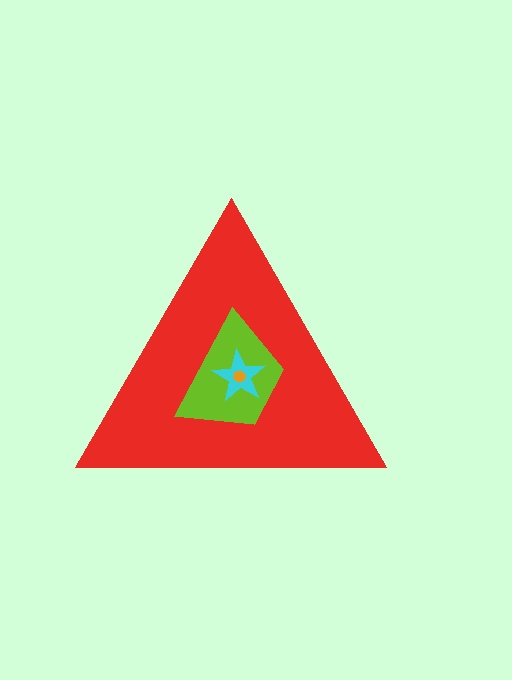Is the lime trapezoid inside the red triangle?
Yes.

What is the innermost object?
The orange hexagon.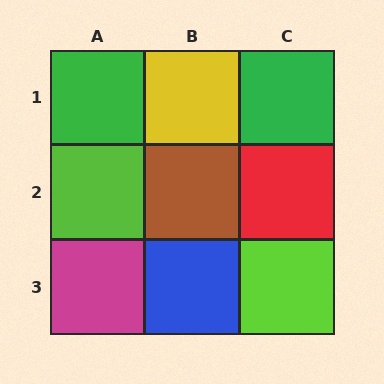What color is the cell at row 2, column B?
Brown.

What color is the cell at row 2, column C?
Red.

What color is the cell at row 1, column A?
Green.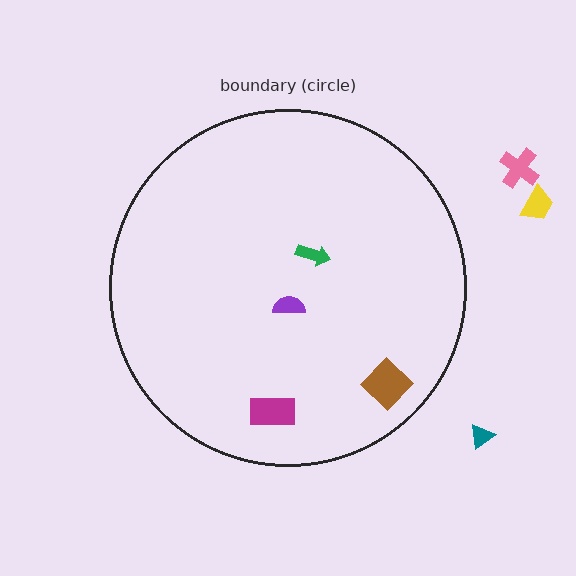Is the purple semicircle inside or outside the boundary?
Inside.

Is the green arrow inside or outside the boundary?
Inside.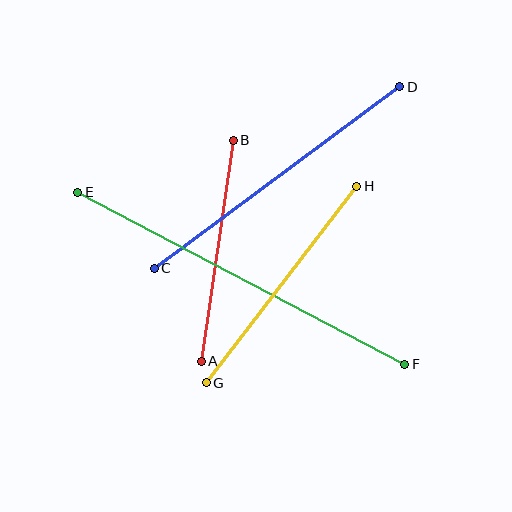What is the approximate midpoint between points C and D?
The midpoint is at approximately (277, 178) pixels.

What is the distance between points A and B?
The distance is approximately 223 pixels.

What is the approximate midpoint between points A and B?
The midpoint is at approximately (217, 251) pixels.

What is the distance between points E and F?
The distance is approximately 369 pixels.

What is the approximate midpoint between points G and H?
The midpoint is at approximately (281, 284) pixels.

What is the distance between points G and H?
The distance is approximately 247 pixels.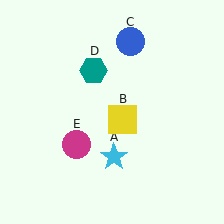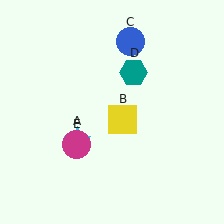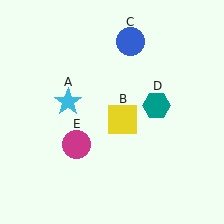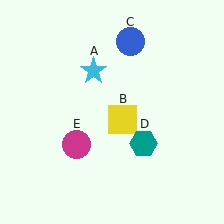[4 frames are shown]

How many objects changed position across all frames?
2 objects changed position: cyan star (object A), teal hexagon (object D).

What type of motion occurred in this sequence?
The cyan star (object A), teal hexagon (object D) rotated clockwise around the center of the scene.